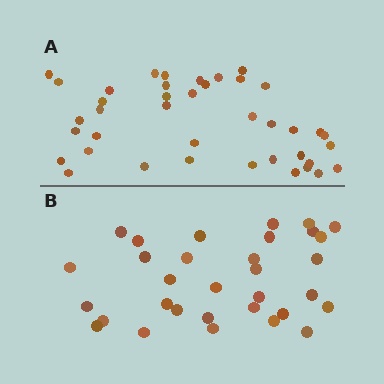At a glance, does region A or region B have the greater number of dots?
Region A (the top region) has more dots.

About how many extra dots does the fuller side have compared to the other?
Region A has roughly 8 or so more dots than region B.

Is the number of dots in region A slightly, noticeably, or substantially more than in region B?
Region A has noticeably more, but not dramatically so. The ratio is roughly 1.2 to 1.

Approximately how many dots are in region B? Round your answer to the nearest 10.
About 30 dots. (The exact count is 32, which rounds to 30.)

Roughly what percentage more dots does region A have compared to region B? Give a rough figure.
About 25% more.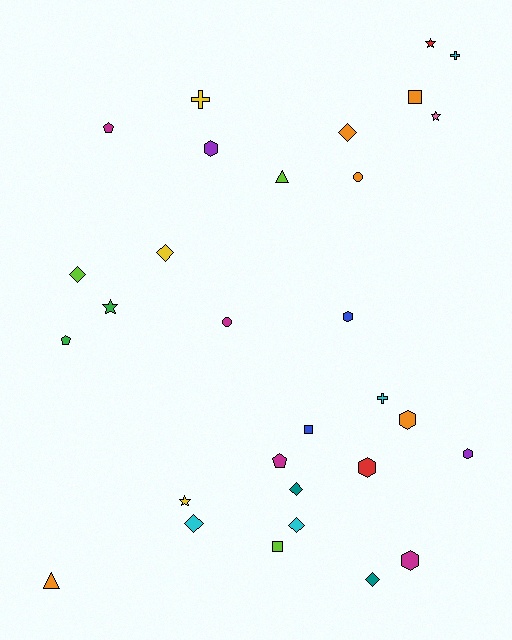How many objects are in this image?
There are 30 objects.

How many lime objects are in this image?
There are 3 lime objects.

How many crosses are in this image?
There are 3 crosses.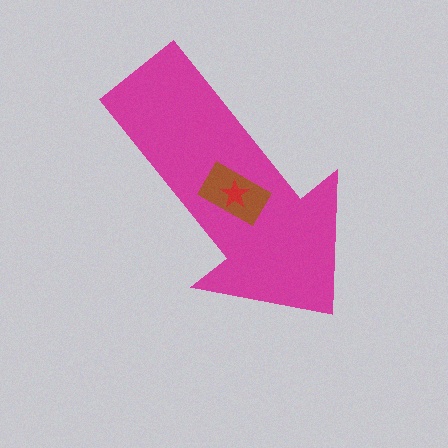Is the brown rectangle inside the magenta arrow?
Yes.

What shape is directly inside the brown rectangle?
The red star.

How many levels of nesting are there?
3.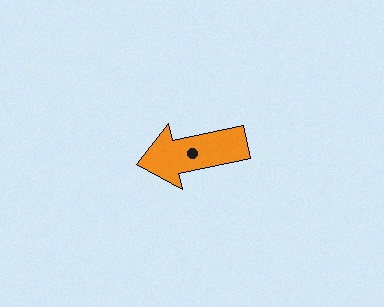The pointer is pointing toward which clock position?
Roughly 9 o'clock.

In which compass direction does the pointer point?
West.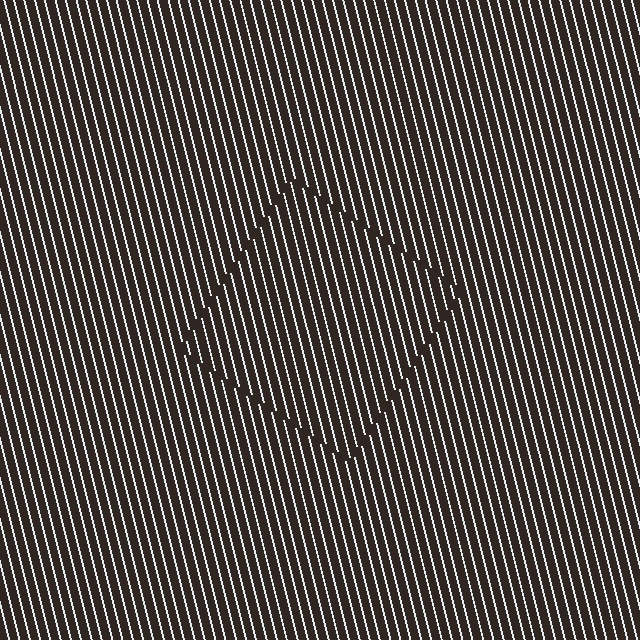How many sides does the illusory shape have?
4 sides — the line-ends trace a square.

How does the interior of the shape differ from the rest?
The interior of the shape contains the same grating, shifted by half a period — the contour is defined by the phase discontinuity where line-ends from the inner and outer gratings abut.